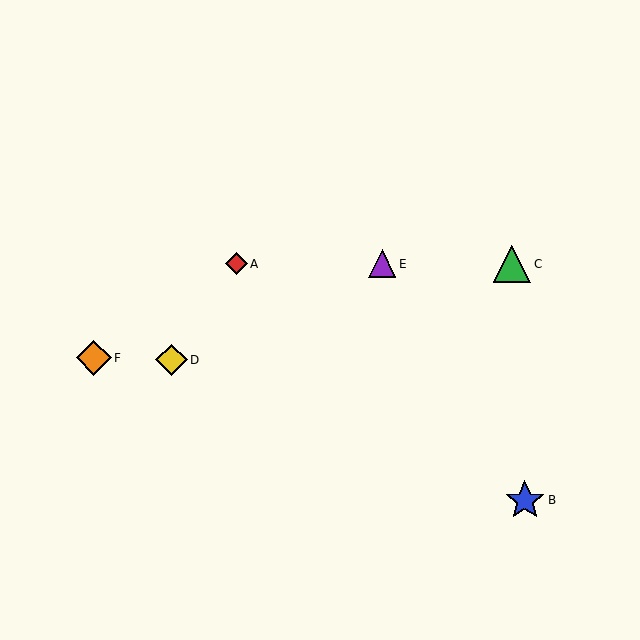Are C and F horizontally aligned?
No, C is at y≈264 and F is at y≈358.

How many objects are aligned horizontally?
3 objects (A, C, E) are aligned horizontally.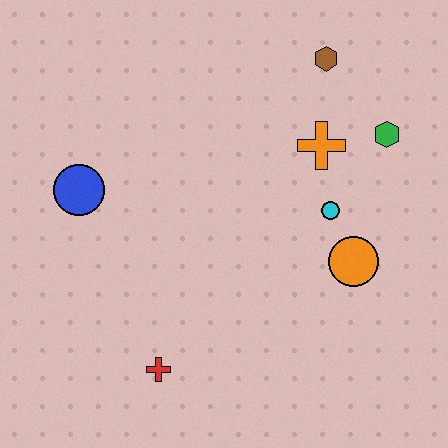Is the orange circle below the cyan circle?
Yes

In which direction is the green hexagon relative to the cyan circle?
The green hexagon is above the cyan circle.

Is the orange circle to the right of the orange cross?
Yes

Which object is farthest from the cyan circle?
The blue circle is farthest from the cyan circle.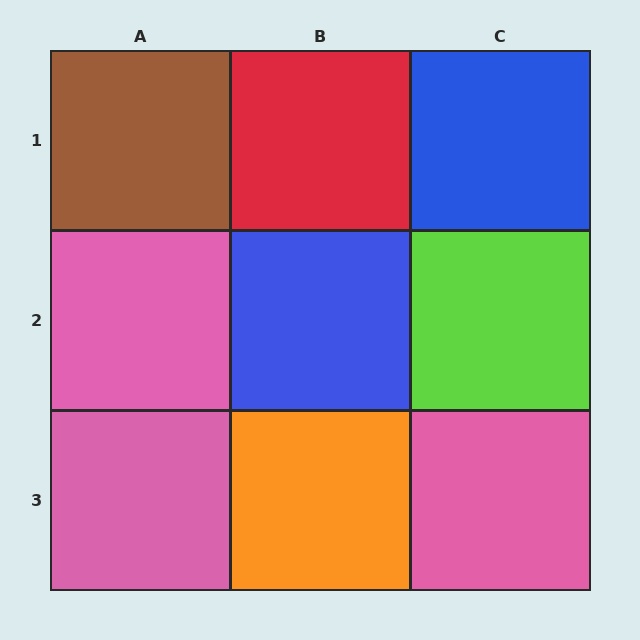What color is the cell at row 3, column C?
Pink.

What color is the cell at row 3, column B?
Orange.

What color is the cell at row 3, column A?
Pink.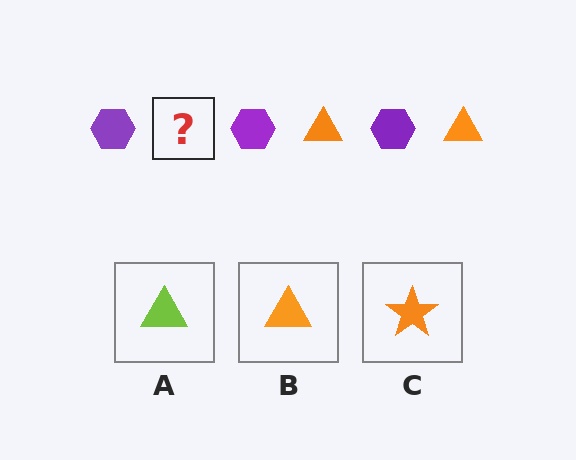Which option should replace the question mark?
Option B.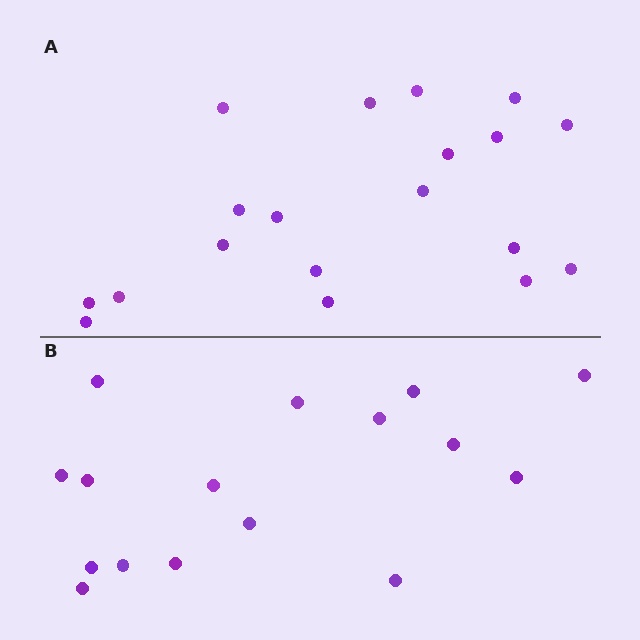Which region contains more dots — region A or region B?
Region A (the top region) has more dots.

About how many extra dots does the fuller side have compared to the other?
Region A has just a few more — roughly 2 or 3 more dots than region B.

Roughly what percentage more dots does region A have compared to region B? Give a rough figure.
About 20% more.